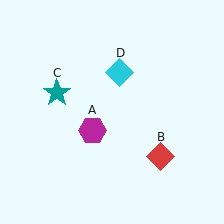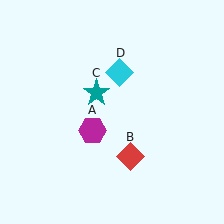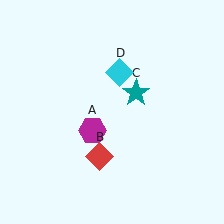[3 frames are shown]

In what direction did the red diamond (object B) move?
The red diamond (object B) moved left.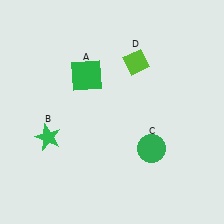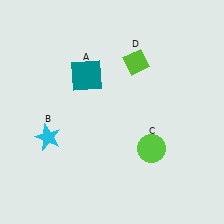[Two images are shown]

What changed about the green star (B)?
In Image 1, B is green. In Image 2, it changed to cyan.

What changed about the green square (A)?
In Image 1, A is green. In Image 2, it changed to teal.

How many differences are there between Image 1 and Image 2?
There are 3 differences between the two images.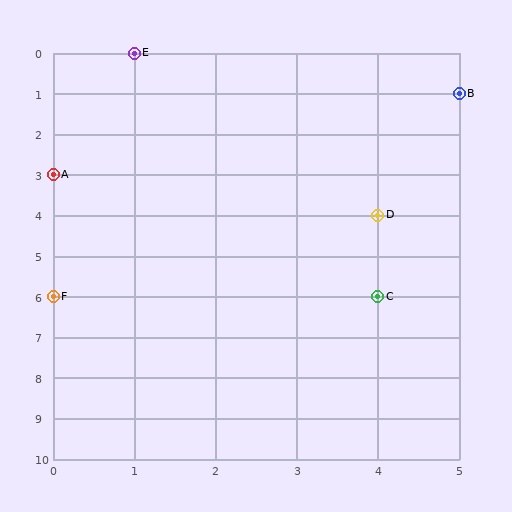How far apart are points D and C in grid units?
Points D and C are 2 rows apart.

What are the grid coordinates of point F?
Point F is at grid coordinates (0, 6).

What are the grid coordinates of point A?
Point A is at grid coordinates (0, 3).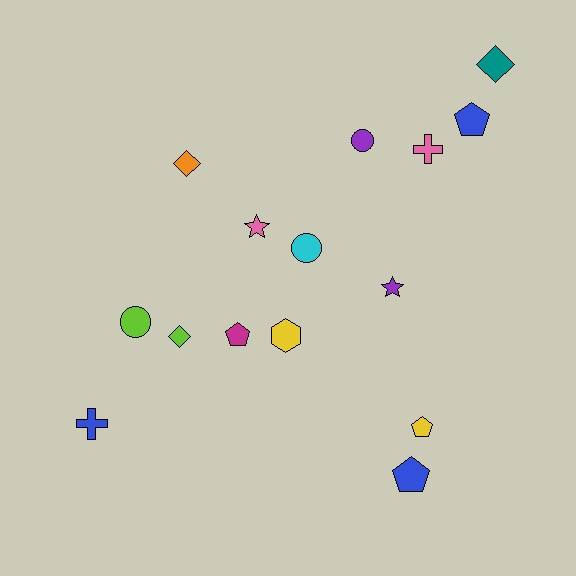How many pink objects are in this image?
There are 2 pink objects.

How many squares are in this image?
There are no squares.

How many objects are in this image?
There are 15 objects.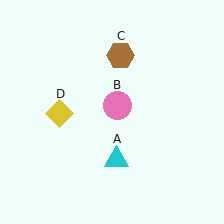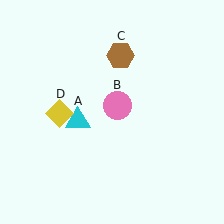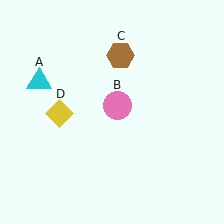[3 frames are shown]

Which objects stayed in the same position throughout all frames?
Pink circle (object B) and brown hexagon (object C) and yellow diamond (object D) remained stationary.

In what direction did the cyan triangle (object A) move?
The cyan triangle (object A) moved up and to the left.